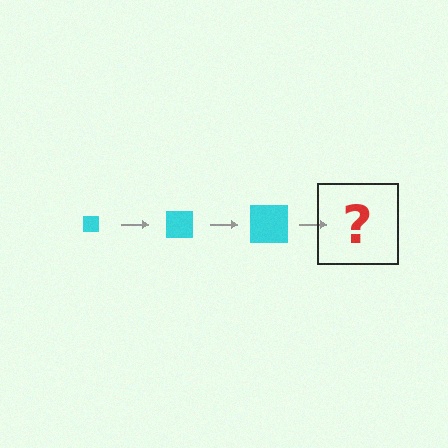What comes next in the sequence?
The next element should be a cyan square, larger than the previous one.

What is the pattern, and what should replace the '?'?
The pattern is that the square gets progressively larger each step. The '?' should be a cyan square, larger than the previous one.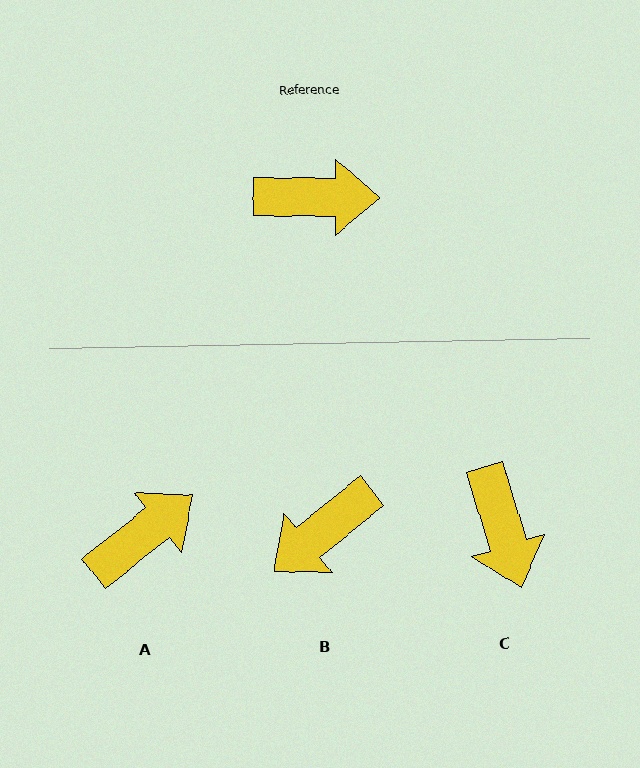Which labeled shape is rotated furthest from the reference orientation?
B, about 141 degrees away.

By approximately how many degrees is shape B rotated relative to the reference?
Approximately 141 degrees clockwise.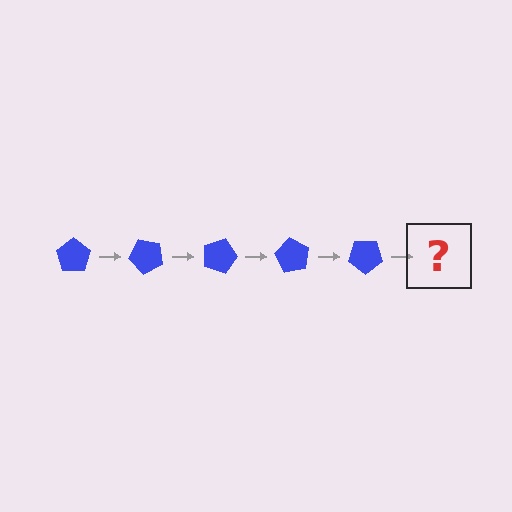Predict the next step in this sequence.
The next step is a blue pentagon rotated 225 degrees.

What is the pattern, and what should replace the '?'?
The pattern is that the pentagon rotates 45 degrees each step. The '?' should be a blue pentagon rotated 225 degrees.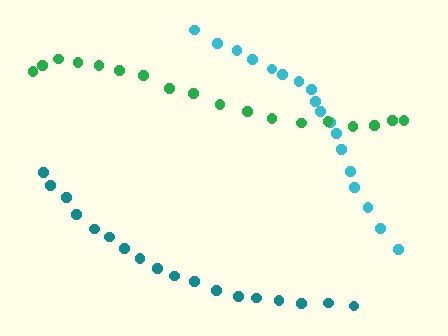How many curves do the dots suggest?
There are 3 distinct paths.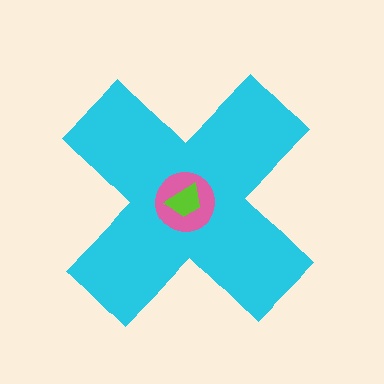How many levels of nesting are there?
3.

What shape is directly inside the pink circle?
The lime trapezoid.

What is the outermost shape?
The cyan cross.